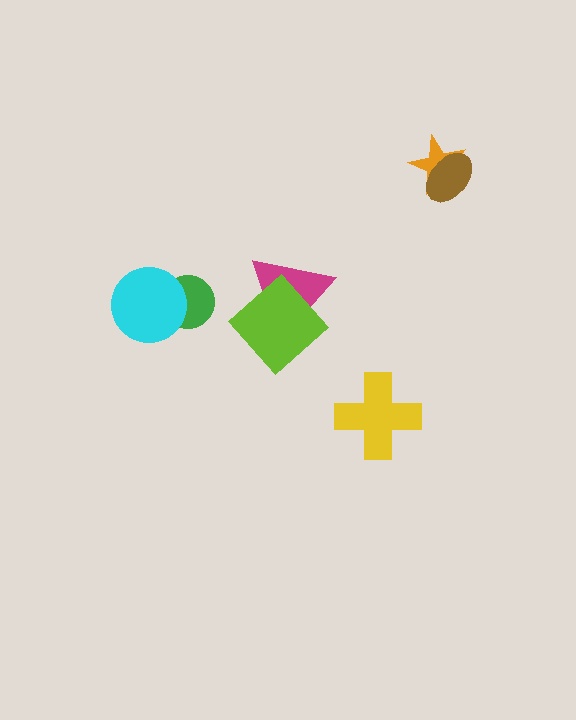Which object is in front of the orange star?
The brown ellipse is in front of the orange star.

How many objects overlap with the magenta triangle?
1 object overlaps with the magenta triangle.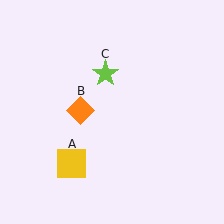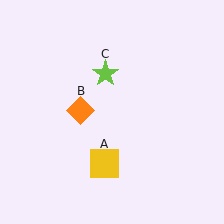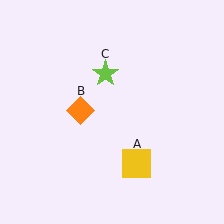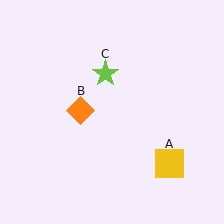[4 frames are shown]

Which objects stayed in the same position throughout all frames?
Orange diamond (object B) and lime star (object C) remained stationary.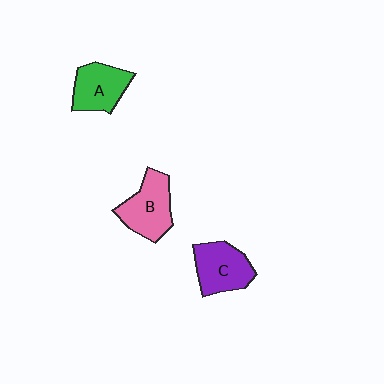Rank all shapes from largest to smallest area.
From largest to smallest: B (pink), C (purple), A (green).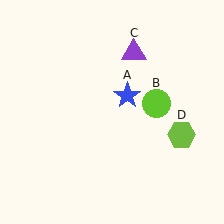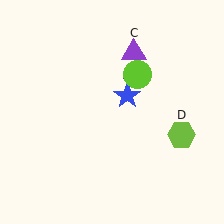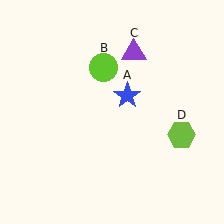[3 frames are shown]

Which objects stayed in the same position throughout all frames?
Blue star (object A) and purple triangle (object C) and lime hexagon (object D) remained stationary.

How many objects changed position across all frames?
1 object changed position: lime circle (object B).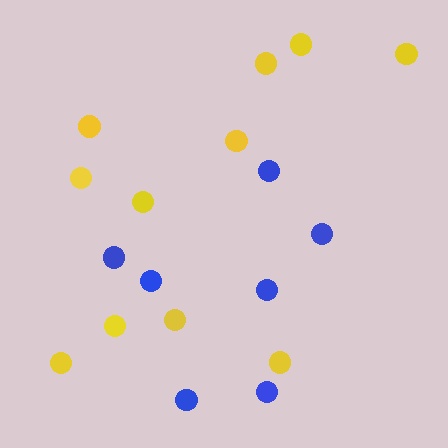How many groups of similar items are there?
There are 2 groups: one group of blue circles (7) and one group of yellow circles (11).